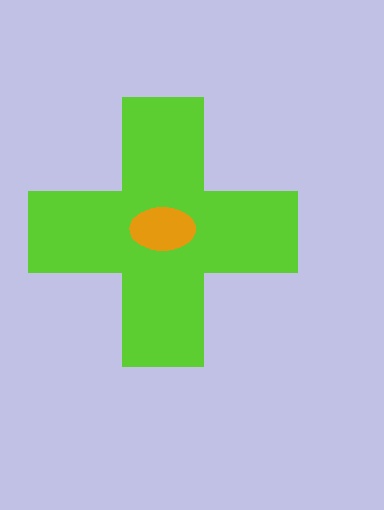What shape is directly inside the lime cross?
The orange ellipse.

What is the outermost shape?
The lime cross.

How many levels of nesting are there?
2.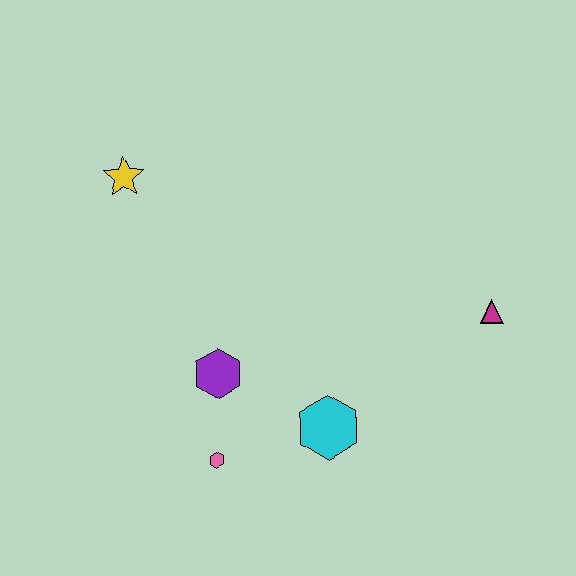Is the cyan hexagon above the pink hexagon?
Yes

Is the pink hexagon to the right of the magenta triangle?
No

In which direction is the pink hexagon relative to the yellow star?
The pink hexagon is below the yellow star.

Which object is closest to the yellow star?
The purple hexagon is closest to the yellow star.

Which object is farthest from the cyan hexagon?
The yellow star is farthest from the cyan hexagon.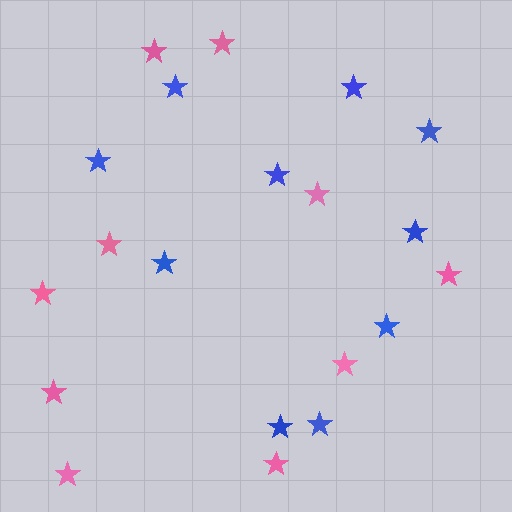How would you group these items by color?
There are 2 groups: one group of blue stars (10) and one group of pink stars (10).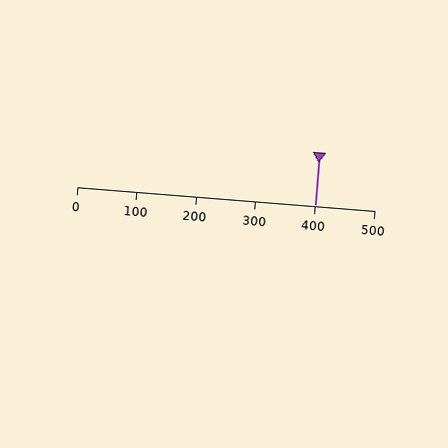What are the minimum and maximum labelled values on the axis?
The axis runs from 0 to 500.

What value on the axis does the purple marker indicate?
The marker indicates approximately 400.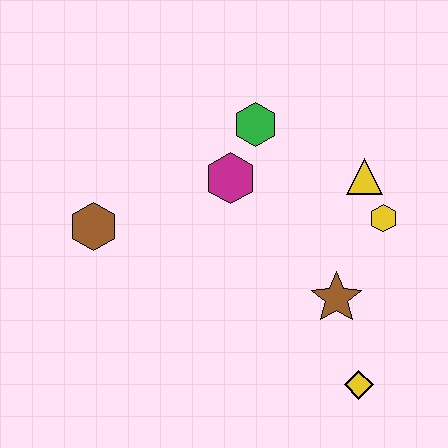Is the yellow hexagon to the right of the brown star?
Yes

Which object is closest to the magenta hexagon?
The green hexagon is closest to the magenta hexagon.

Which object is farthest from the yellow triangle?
The brown hexagon is farthest from the yellow triangle.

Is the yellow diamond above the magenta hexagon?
No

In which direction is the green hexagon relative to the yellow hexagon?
The green hexagon is to the left of the yellow hexagon.